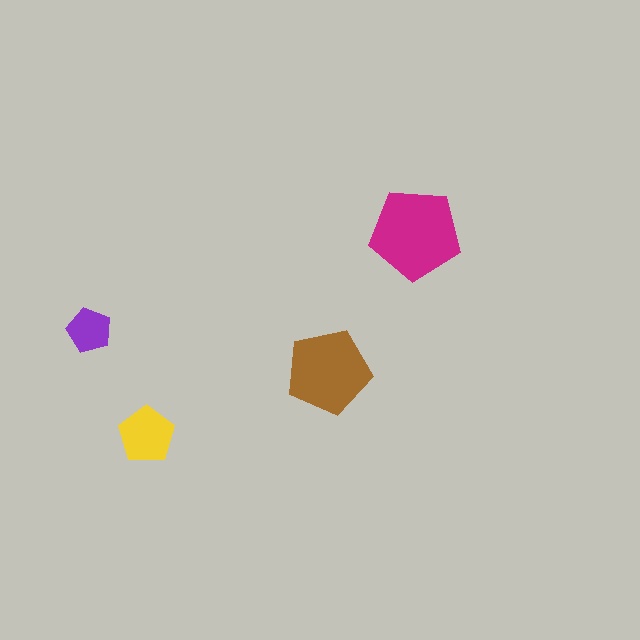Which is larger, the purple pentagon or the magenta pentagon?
The magenta one.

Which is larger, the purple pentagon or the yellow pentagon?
The yellow one.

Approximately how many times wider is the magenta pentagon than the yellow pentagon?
About 1.5 times wider.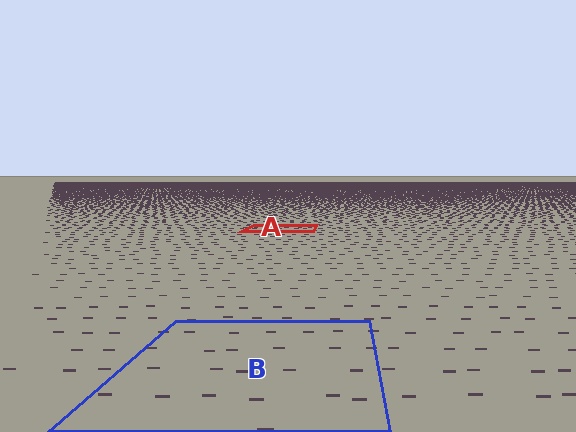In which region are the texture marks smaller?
The texture marks are smaller in region A, because it is farther away.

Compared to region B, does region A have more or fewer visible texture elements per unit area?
Region A has more texture elements per unit area — they are packed more densely because it is farther away.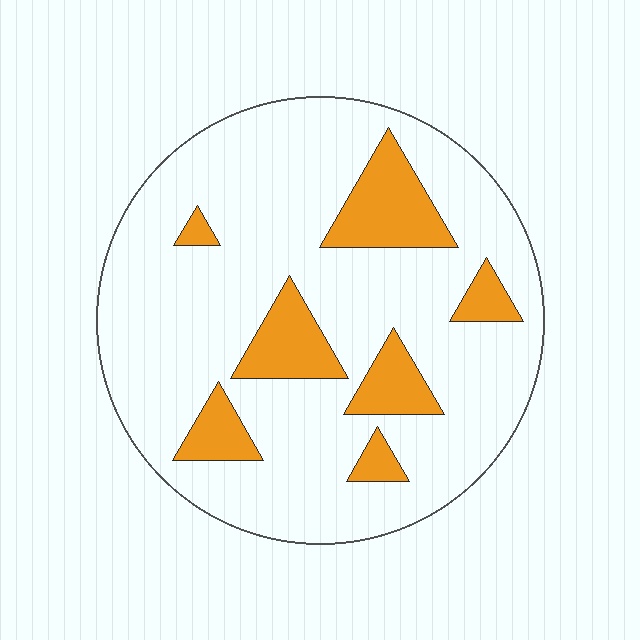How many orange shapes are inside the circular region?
7.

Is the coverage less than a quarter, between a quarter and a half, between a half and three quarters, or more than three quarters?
Less than a quarter.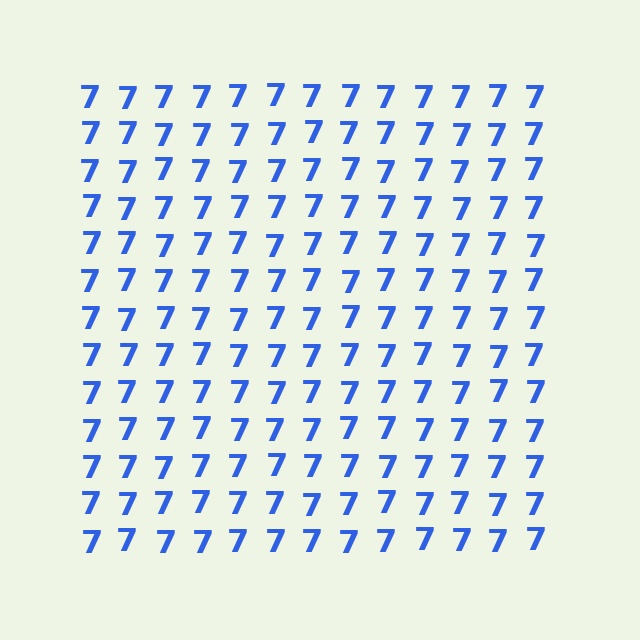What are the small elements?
The small elements are digit 7's.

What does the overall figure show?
The overall figure shows a square.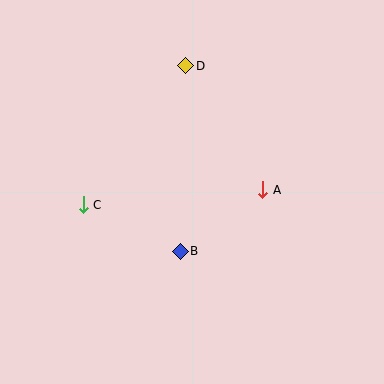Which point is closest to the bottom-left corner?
Point C is closest to the bottom-left corner.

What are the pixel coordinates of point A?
Point A is at (263, 190).